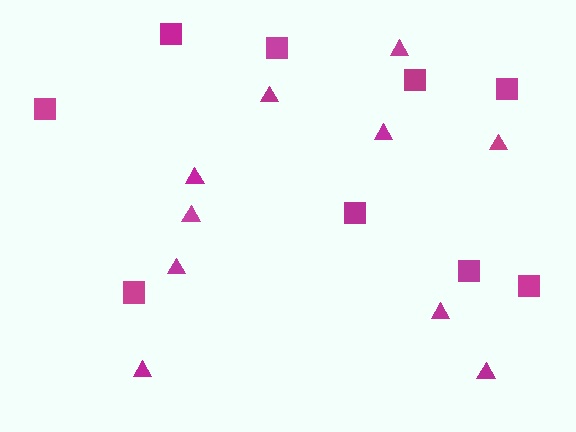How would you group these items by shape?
There are 2 groups: one group of squares (9) and one group of triangles (10).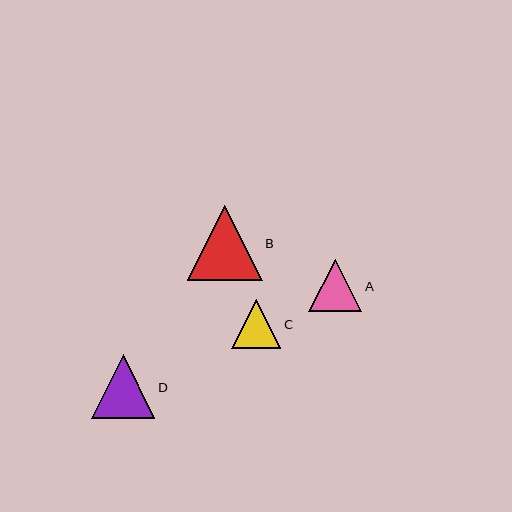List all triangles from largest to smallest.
From largest to smallest: B, D, A, C.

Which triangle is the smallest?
Triangle C is the smallest with a size of approximately 49 pixels.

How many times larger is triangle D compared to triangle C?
Triangle D is approximately 1.3 times the size of triangle C.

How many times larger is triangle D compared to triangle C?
Triangle D is approximately 1.3 times the size of triangle C.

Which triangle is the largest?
Triangle B is the largest with a size of approximately 75 pixels.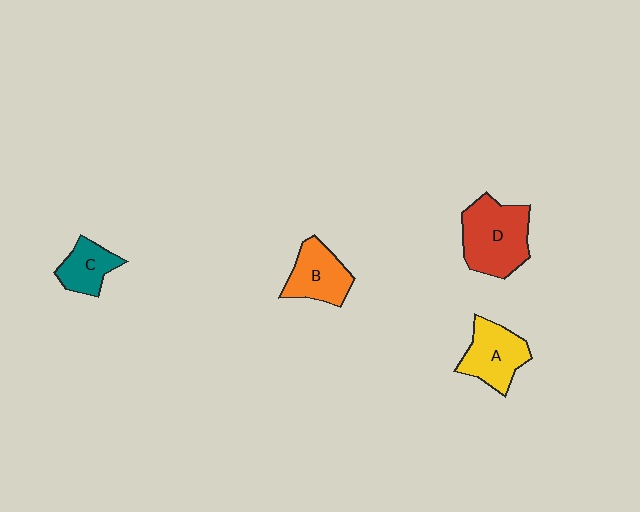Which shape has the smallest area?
Shape C (teal).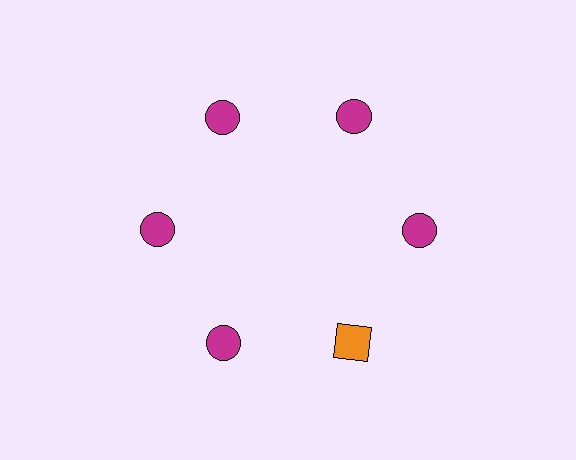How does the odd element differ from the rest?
It differs in both color (orange instead of magenta) and shape (square instead of circle).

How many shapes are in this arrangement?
There are 6 shapes arranged in a ring pattern.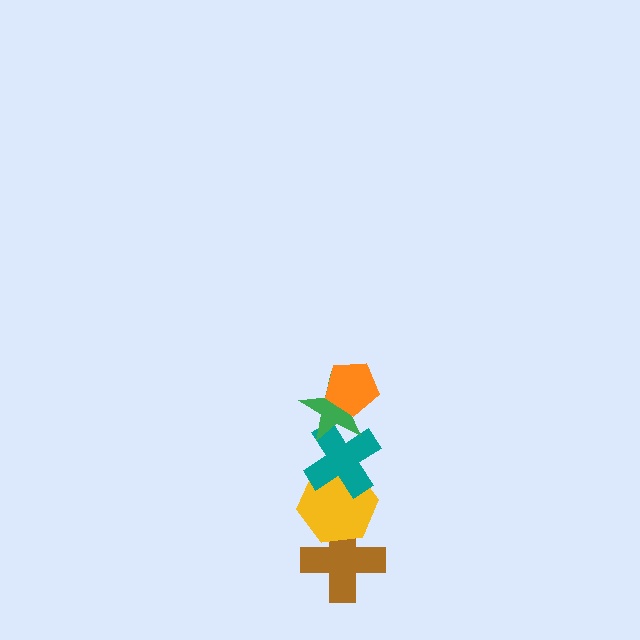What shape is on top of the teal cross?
The green star is on top of the teal cross.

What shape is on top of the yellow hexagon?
The teal cross is on top of the yellow hexagon.